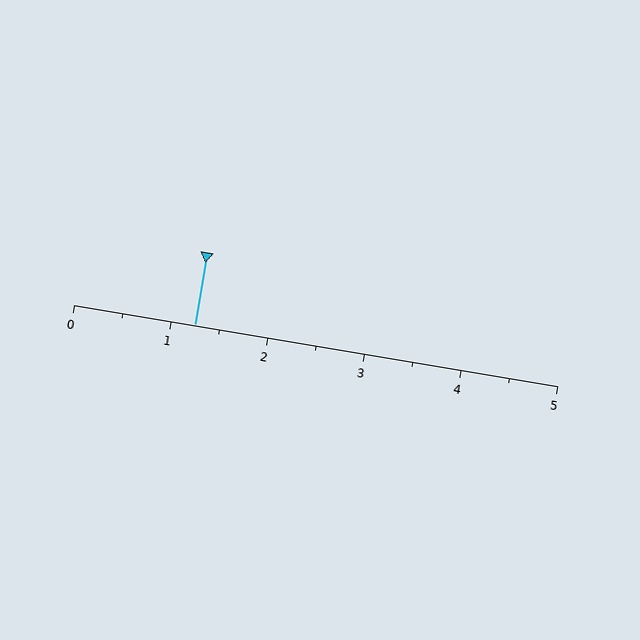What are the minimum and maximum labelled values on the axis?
The axis runs from 0 to 5.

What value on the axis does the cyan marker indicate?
The marker indicates approximately 1.2.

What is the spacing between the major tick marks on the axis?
The major ticks are spaced 1 apart.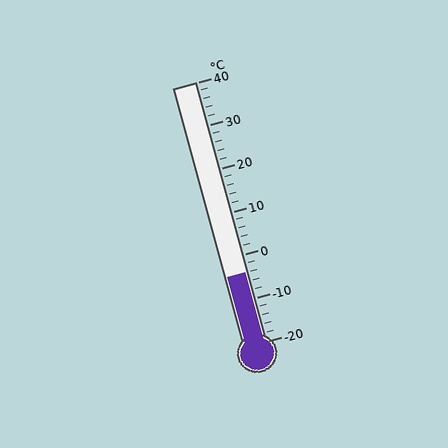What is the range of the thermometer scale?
The thermometer scale ranges from -20°C to 40°C.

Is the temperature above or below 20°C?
The temperature is below 20°C.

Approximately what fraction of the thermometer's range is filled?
The thermometer is filled to approximately 25% of its range.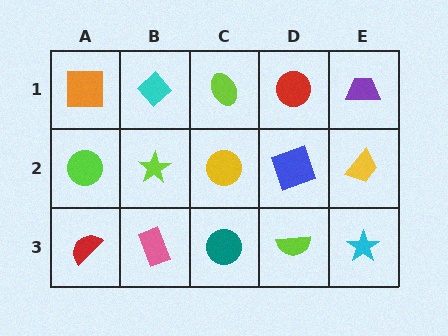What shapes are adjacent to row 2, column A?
An orange square (row 1, column A), a red semicircle (row 3, column A), a lime star (row 2, column B).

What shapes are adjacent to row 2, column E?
A purple trapezoid (row 1, column E), a cyan star (row 3, column E), a blue square (row 2, column D).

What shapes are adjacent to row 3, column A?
A lime circle (row 2, column A), a pink rectangle (row 3, column B).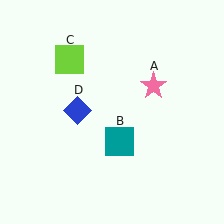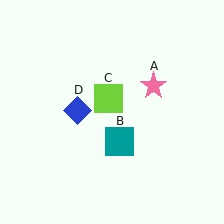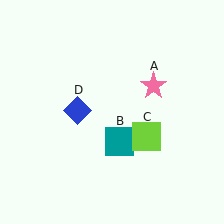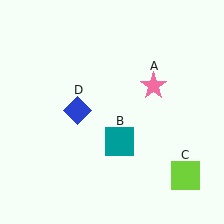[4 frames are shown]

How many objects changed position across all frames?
1 object changed position: lime square (object C).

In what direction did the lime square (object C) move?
The lime square (object C) moved down and to the right.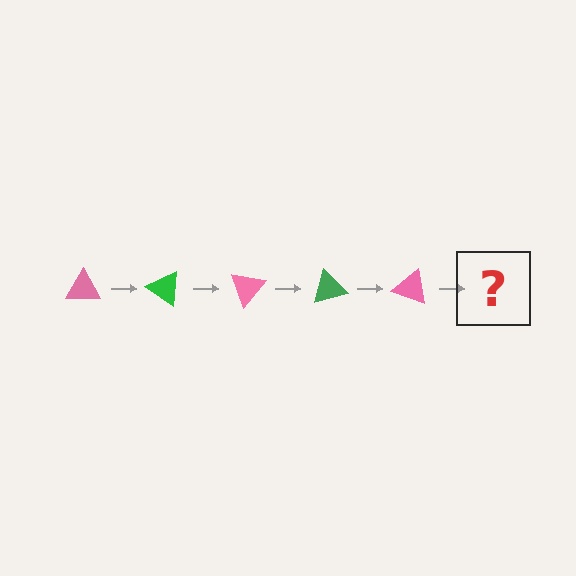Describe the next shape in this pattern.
It should be a green triangle, rotated 175 degrees from the start.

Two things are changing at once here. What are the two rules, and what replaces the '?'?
The two rules are that it rotates 35 degrees each step and the color cycles through pink and green. The '?' should be a green triangle, rotated 175 degrees from the start.